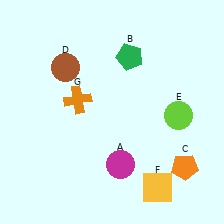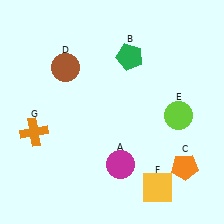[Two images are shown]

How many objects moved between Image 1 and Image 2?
1 object moved between the two images.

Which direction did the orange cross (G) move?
The orange cross (G) moved left.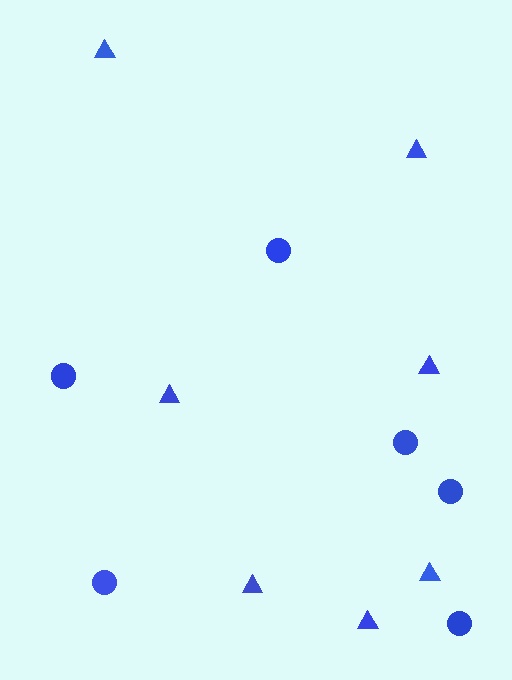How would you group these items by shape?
There are 2 groups: one group of circles (6) and one group of triangles (7).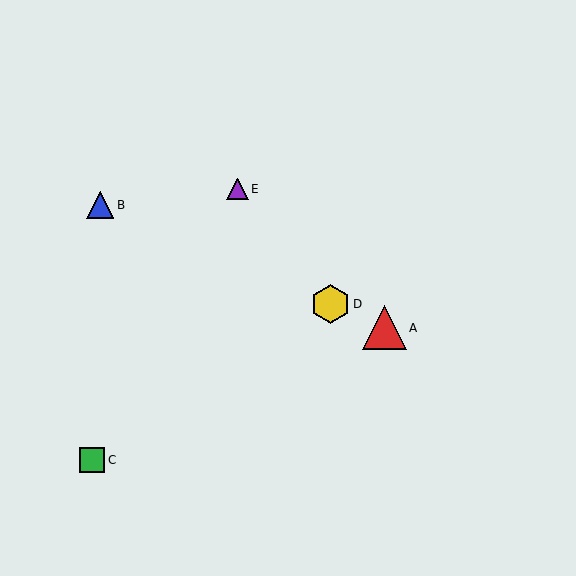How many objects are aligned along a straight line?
3 objects (A, B, D) are aligned along a straight line.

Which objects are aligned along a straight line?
Objects A, B, D are aligned along a straight line.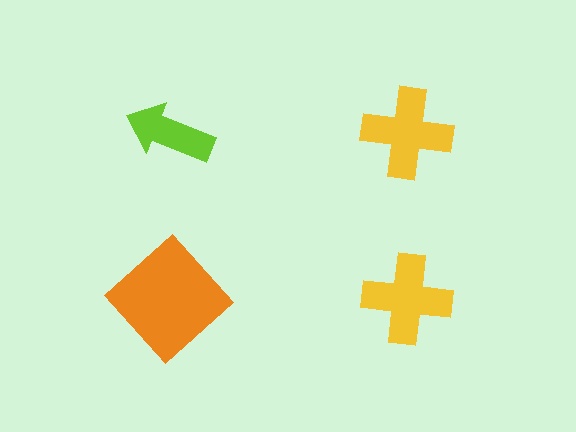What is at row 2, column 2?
A yellow cross.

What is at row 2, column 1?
An orange diamond.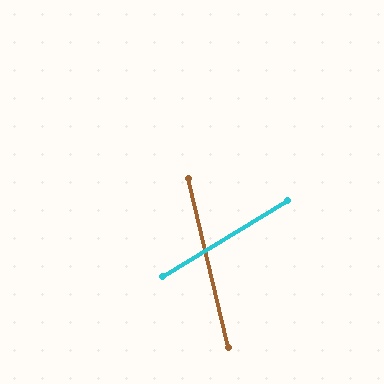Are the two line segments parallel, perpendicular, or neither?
Neither parallel nor perpendicular — they differ by about 72°.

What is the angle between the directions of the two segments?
Approximately 72 degrees.